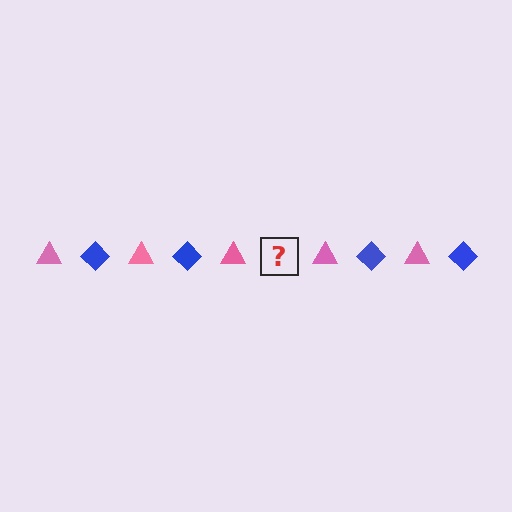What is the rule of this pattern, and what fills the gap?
The rule is that the pattern alternates between pink triangle and blue diamond. The gap should be filled with a blue diamond.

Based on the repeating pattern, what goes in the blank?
The blank should be a blue diamond.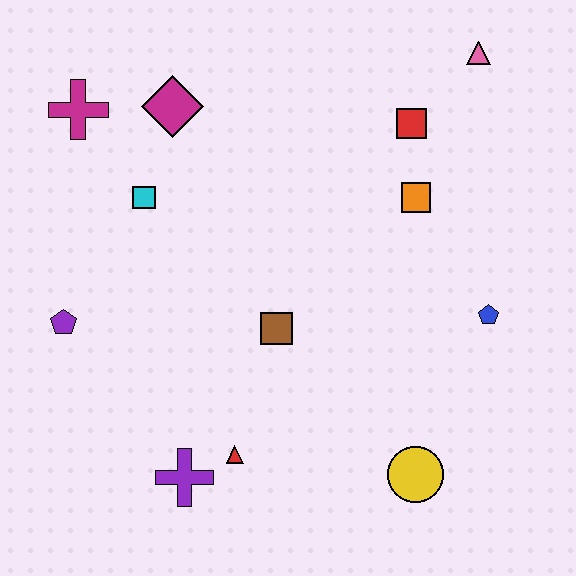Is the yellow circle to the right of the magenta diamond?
Yes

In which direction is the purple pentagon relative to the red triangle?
The purple pentagon is to the left of the red triangle.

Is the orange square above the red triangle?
Yes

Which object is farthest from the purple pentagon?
The pink triangle is farthest from the purple pentagon.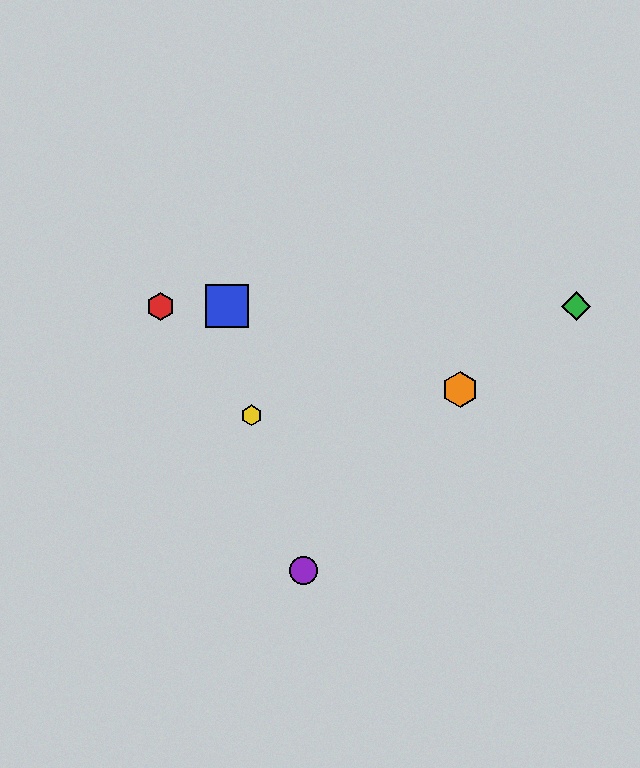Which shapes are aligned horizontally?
The red hexagon, the blue square, the green diamond are aligned horizontally.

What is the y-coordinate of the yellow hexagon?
The yellow hexagon is at y≈415.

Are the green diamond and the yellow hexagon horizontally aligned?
No, the green diamond is at y≈306 and the yellow hexagon is at y≈415.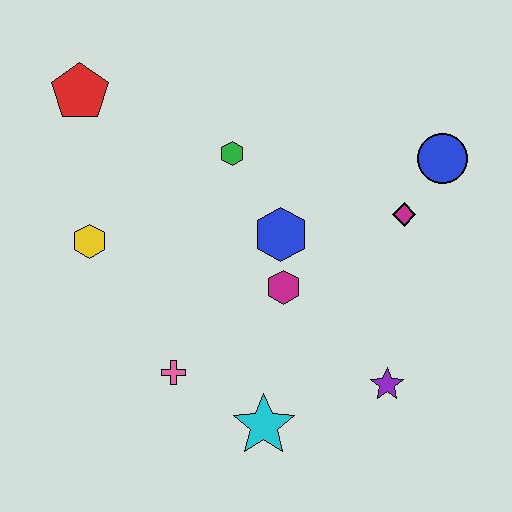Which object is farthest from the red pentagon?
The purple star is farthest from the red pentagon.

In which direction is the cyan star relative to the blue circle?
The cyan star is below the blue circle.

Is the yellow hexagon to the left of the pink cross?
Yes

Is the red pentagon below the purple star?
No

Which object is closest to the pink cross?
The cyan star is closest to the pink cross.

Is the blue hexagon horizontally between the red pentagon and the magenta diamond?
Yes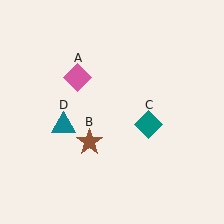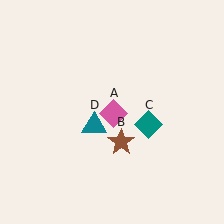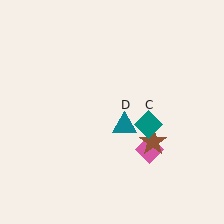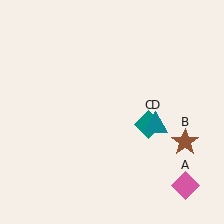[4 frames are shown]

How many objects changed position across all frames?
3 objects changed position: pink diamond (object A), brown star (object B), teal triangle (object D).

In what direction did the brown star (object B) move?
The brown star (object B) moved right.